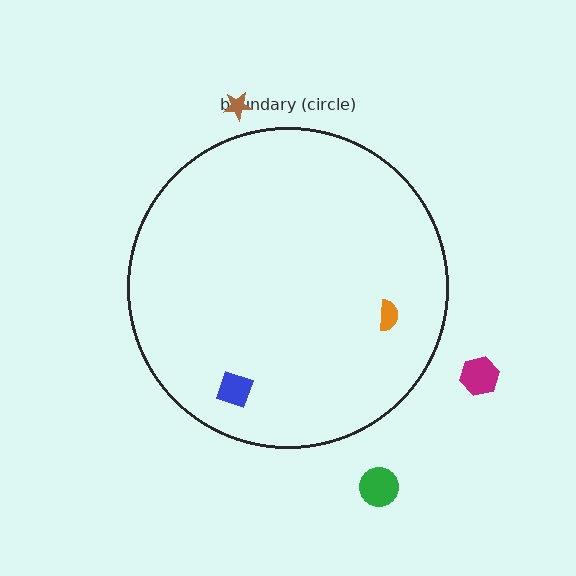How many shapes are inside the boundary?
2 inside, 3 outside.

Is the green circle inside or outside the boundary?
Outside.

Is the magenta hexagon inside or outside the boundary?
Outside.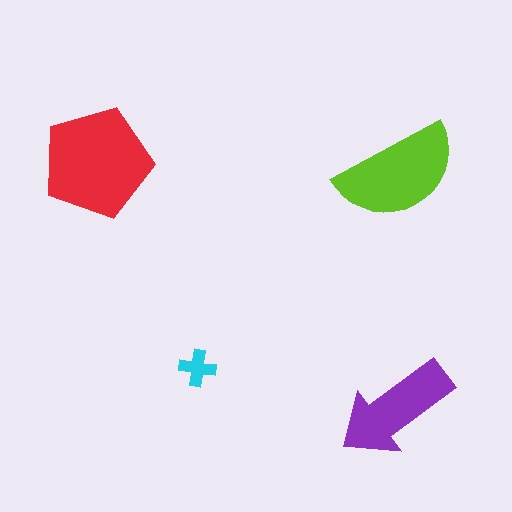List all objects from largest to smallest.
The red pentagon, the lime semicircle, the purple arrow, the cyan cross.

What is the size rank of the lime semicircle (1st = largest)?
2nd.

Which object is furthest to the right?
The lime semicircle is rightmost.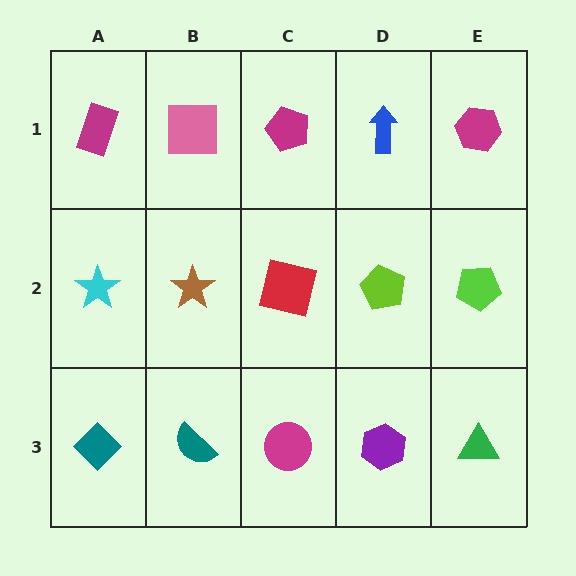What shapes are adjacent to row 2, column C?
A magenta pentagon (row 1, column C), a magenta circle (row 3, column C), a brown star (row 2, column B), a lime pentagon (row 2, column D).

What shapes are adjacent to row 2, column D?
A blue arrow (row 1, column D), a purple hexagon (row 3, column D), a red square (row 2, column C), a lime pentagon (row 2, column E).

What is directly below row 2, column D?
A purple hexagon.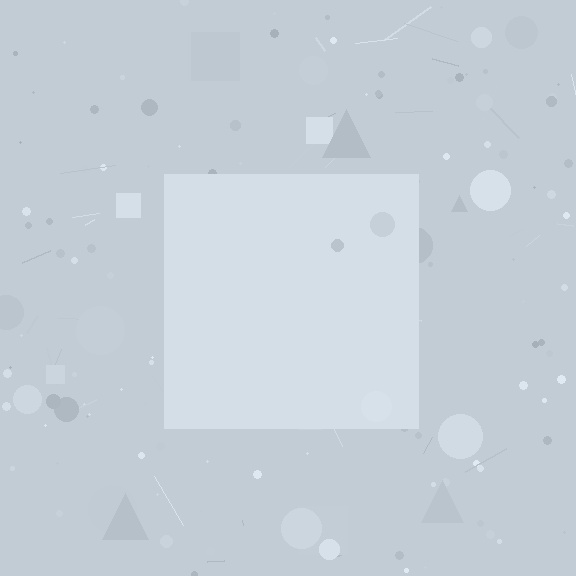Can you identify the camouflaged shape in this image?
The camouflaged shape is a square.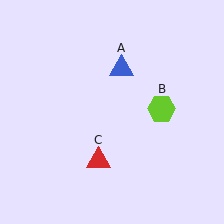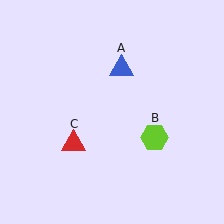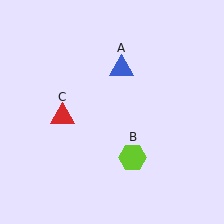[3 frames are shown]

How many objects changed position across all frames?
2 objects changed position: lime hexagon (object B), red triangle (object C).